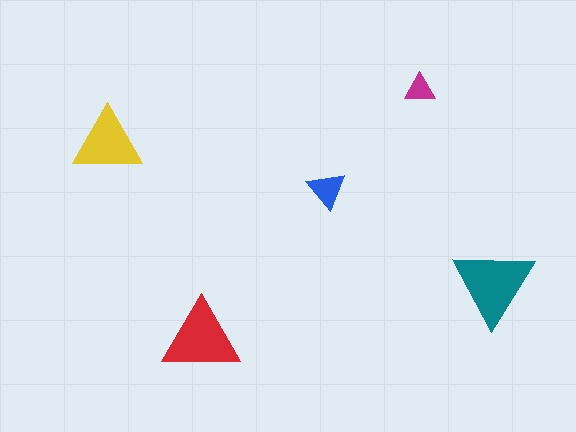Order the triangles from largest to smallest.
the teal one, the red one, the yellow one, the blue one, the magenta one.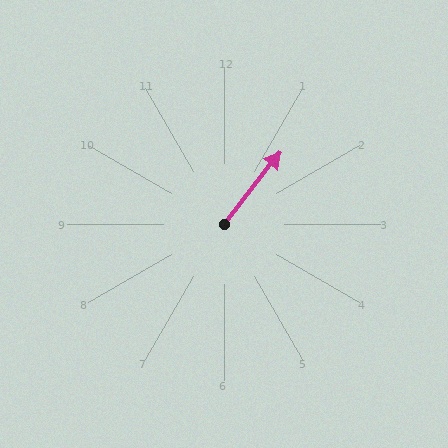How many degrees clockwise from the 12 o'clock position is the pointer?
Approximately 38 degrees.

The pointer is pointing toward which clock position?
Roughly 1 o'clock.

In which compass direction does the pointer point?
Northeast.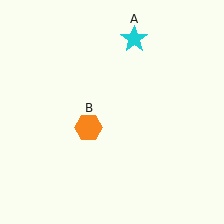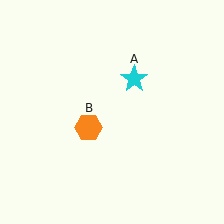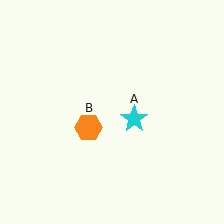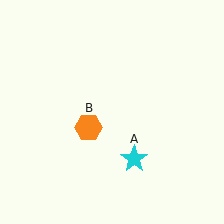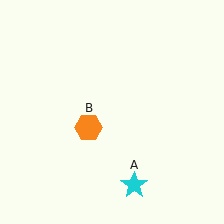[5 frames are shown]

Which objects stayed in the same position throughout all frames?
Orange hexagon (object B) remained stationary.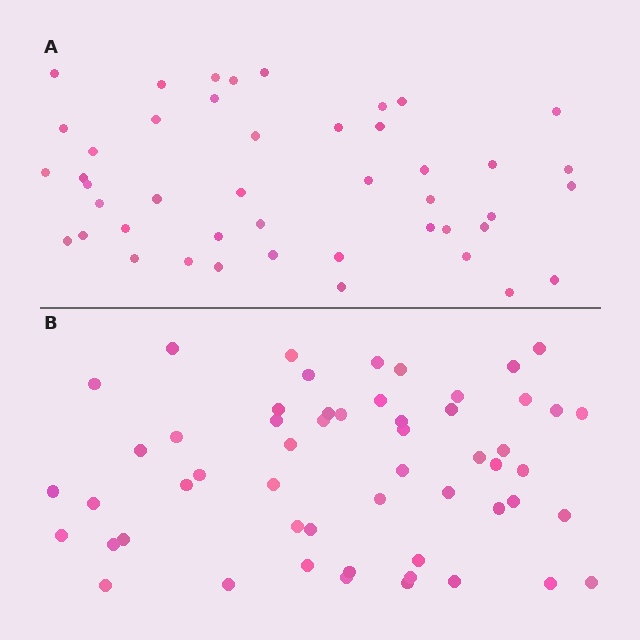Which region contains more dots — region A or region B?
Region B (the bottom region) has more dots.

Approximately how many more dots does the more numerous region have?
Region B has roughly 10 or so more dots than region A.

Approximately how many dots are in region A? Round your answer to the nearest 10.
About 40 dots. (The exact count is 45, which rounds to 40.)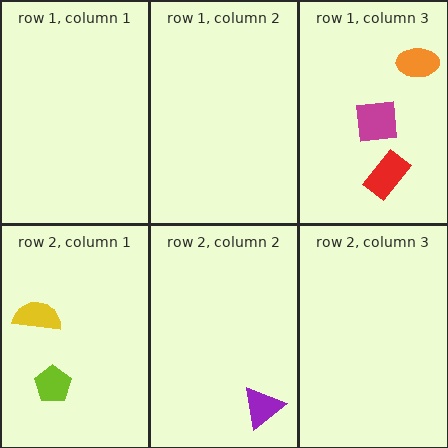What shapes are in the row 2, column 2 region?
The purple triangle.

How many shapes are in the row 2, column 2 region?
1.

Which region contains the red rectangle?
The row 1, column 3 region.